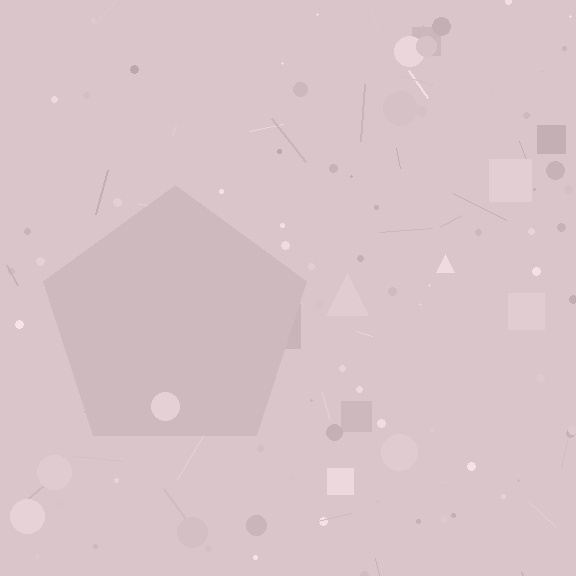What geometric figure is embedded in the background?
A pentagon is embedded in the background.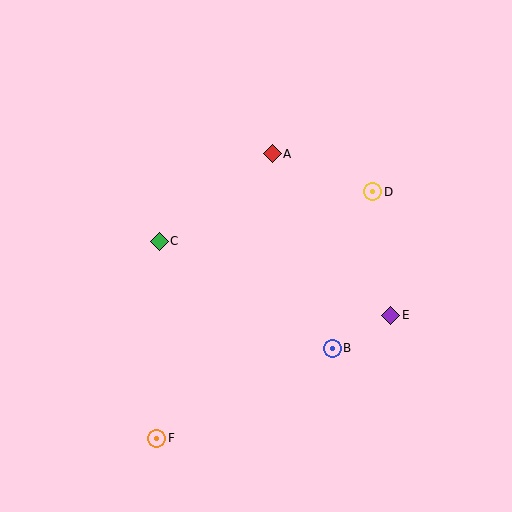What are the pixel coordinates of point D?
Point D is at (373, 192).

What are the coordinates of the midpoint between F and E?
The midpoint between F and E is at (274, 377).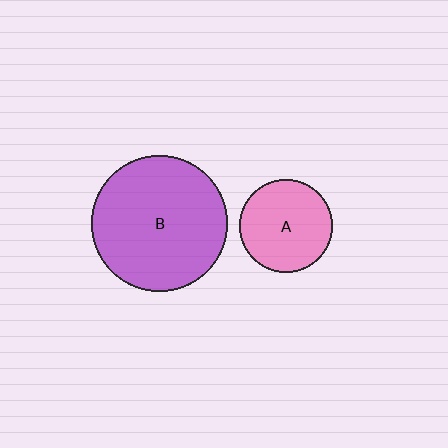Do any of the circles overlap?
No, none of the circles overlap.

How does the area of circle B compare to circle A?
Approximately 2.1 times.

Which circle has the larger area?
Circle B (purple).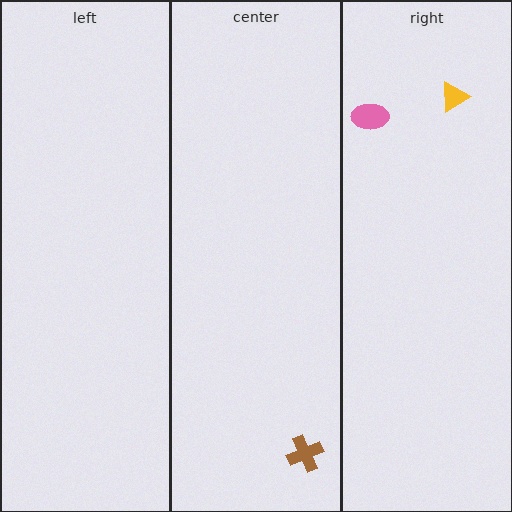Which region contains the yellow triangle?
The right region.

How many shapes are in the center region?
1.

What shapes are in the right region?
The yellow triangle, the pink ellipse.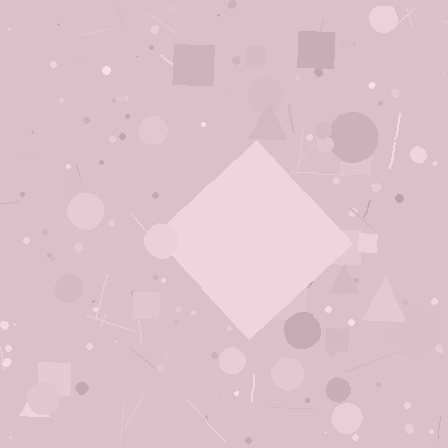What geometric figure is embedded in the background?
A diamond is embedded in the background.